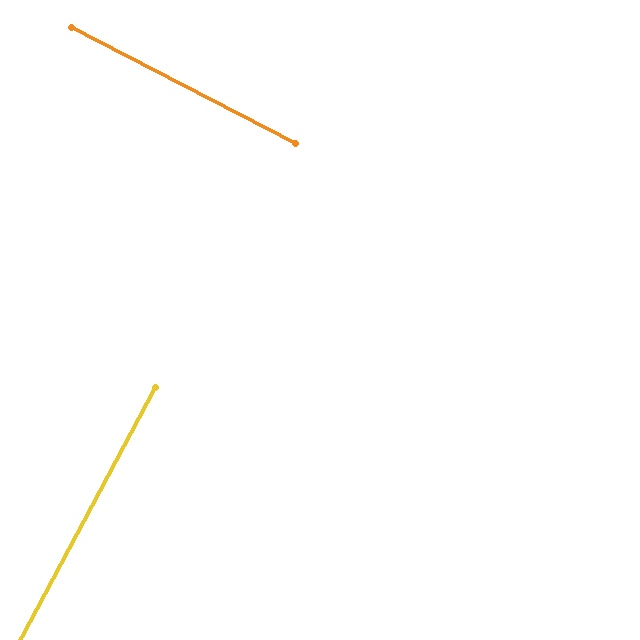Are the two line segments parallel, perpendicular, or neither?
Perpendicular — they meet at approximately 89°.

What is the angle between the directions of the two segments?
Approximately 89 degrees.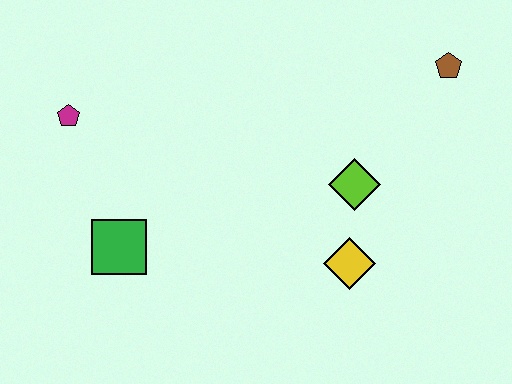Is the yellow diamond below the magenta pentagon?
Yes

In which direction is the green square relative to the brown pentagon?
The green square is to the left of the brown pentagon.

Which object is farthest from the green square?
The brown pentagon is farthest from the green square.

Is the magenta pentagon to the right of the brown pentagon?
No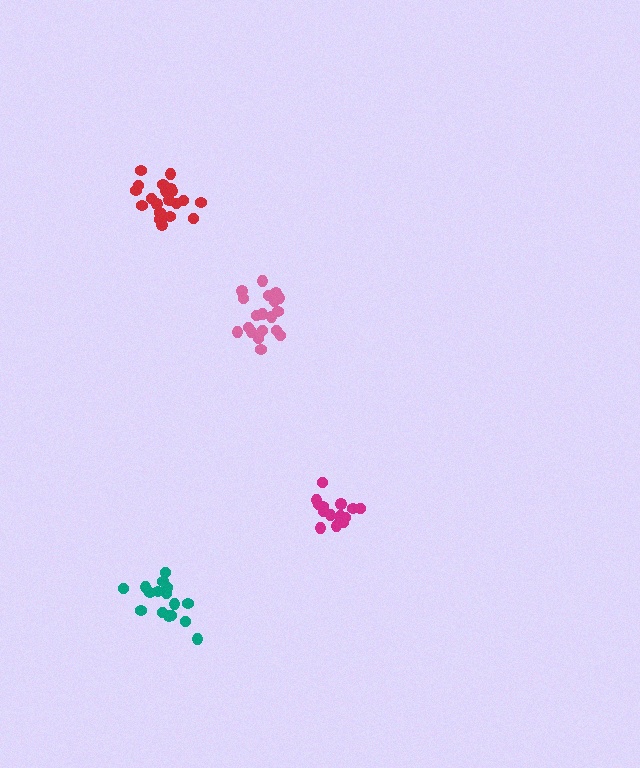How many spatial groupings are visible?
There are 4 spatial groupings.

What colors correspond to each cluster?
The clusters are colored: magenta, pink, teal, red.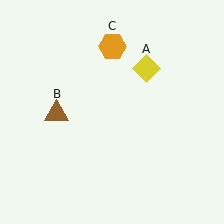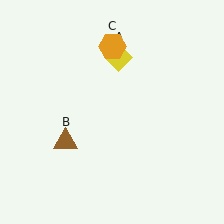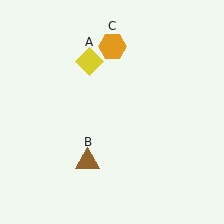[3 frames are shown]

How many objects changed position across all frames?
2 objects changed position: yellow diamond (object A), brown triangle (object B).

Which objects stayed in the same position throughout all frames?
Orange hexagon (object C) remained stationary.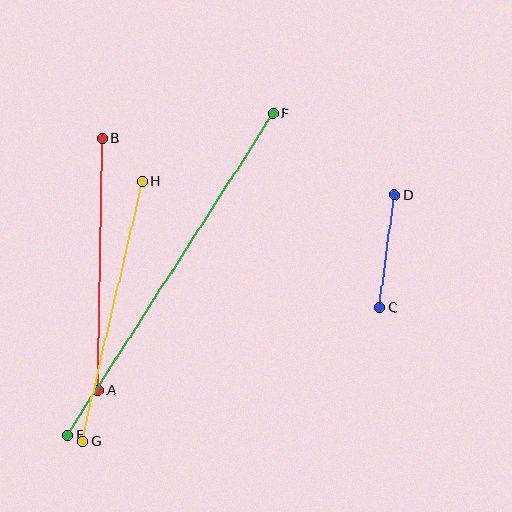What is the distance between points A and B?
The distance is approximately 252 pixels.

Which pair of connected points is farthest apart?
Points E and F are farthest apart.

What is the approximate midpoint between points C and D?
The midpoint is at approximately (388, 251) pixels.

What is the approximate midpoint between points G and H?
The midpoint is at approximately (112, 311) pixels.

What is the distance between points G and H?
The distance is approximately 267 pixels.